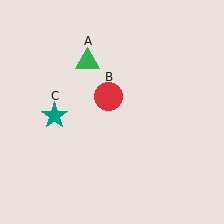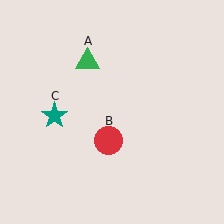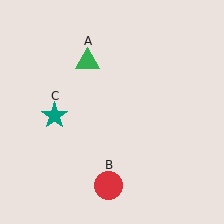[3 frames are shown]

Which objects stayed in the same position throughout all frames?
Green triangle (object A) and teal star (object C) remained stationary.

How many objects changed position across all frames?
1 object changed position: red circle (object B).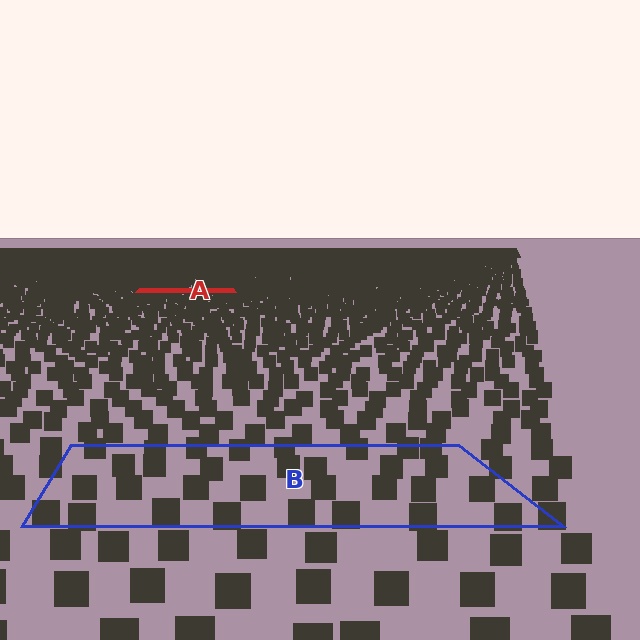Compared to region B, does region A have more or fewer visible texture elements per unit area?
Region A has more texture elements per unit area — they are packed more densely because it is farther away.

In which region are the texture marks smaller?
The texture marks are smaller in region A, because it is farther away.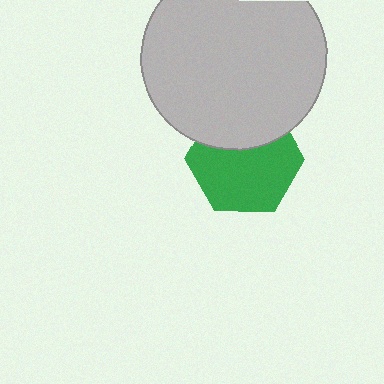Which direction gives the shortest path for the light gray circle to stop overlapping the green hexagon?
Moving up gives the shortest separation.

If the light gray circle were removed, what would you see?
You would see the complete green hexagon.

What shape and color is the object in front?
The object in front is a light gray circle.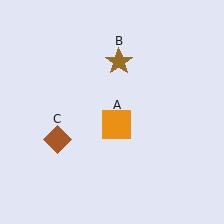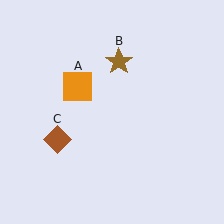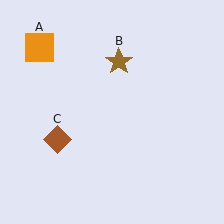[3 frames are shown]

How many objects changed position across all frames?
1 object changed position: orange square (object A).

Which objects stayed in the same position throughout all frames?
Brown star (object B) and brown diamond (object C) remained stationary.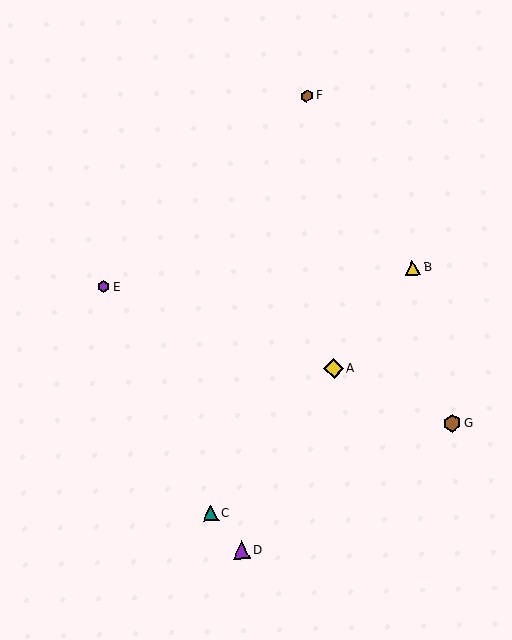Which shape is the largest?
The yellow diamond (labeled A) is the largest.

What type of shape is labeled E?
Shape E is a purple hexagon.